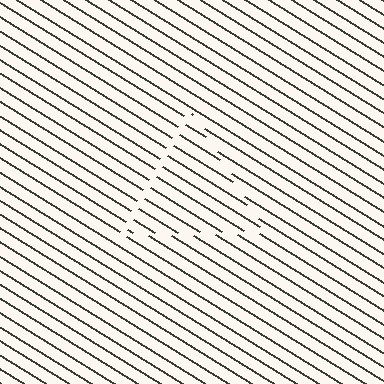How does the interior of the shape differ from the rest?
The interior of the shape contains the same grating, shifted by half a period — the contour is defined by the phase discontinuity where line-ends from the inner and outer gratings abut.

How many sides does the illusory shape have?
3 sides — the line-ends trace a triangle.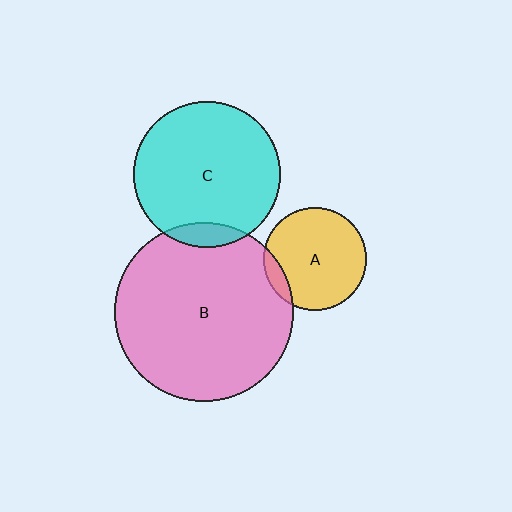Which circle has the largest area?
Circle B (pink).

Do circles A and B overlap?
Yes.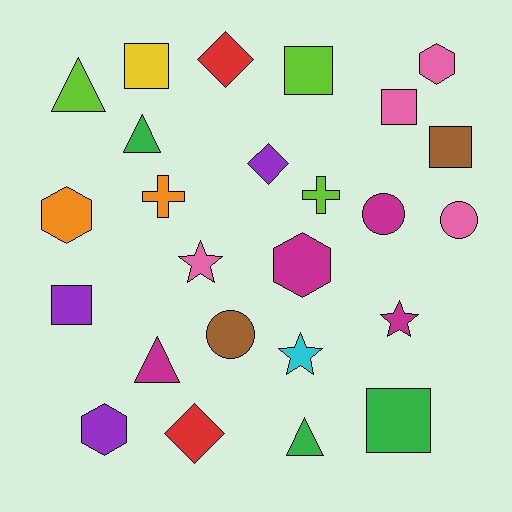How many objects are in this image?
There are 25 objects.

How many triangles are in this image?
There are 4 triangles.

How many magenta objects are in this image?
There are 4 magenta objects.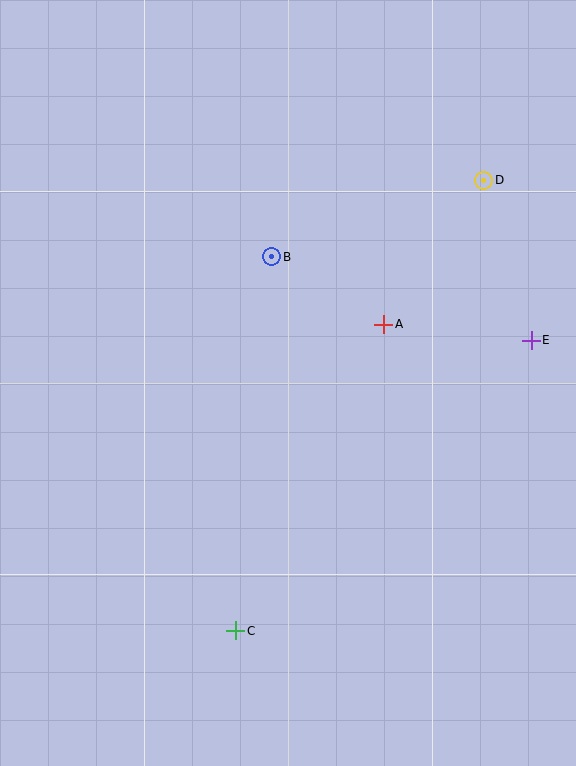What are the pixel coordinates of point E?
Point E is at (531, 340).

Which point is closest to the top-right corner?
Point D is closest to the top-right corner.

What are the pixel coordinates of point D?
Point D is at (484, 180).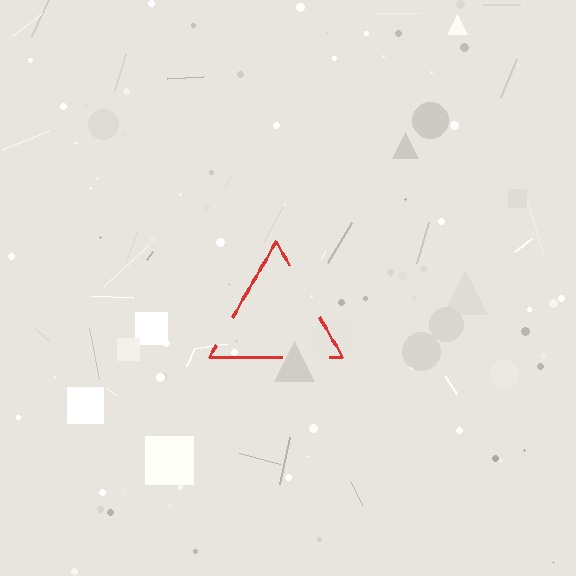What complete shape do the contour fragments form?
The contour fragments form a triangle.